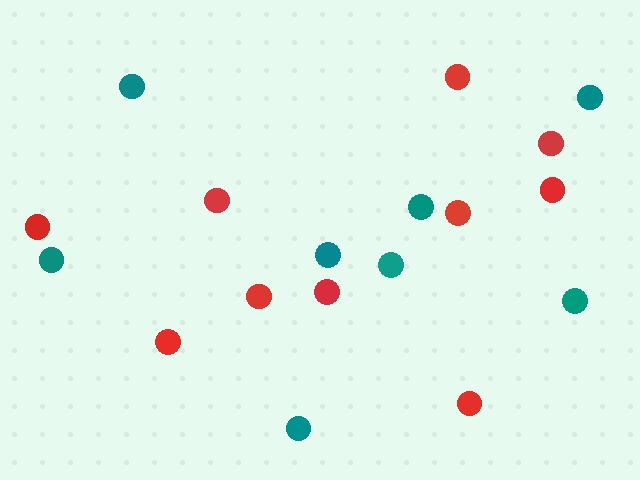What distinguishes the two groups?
There are 2 groups: one group of teal circles (8) and one group of red circles (10).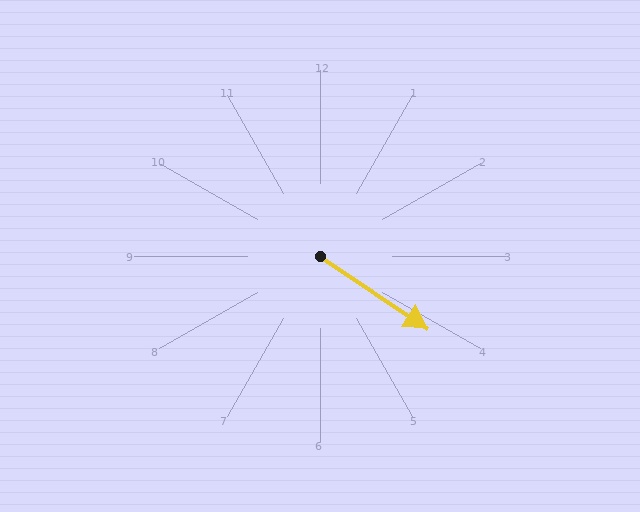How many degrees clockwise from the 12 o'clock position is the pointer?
Approximately 124 degrees.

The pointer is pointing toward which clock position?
Roughly 4 o'clock.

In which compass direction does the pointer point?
Southeast.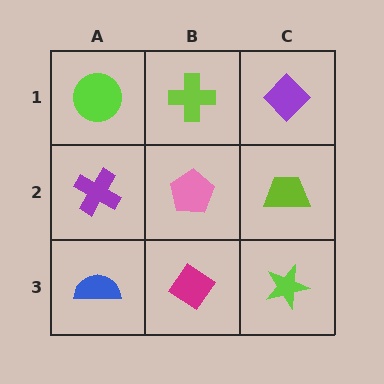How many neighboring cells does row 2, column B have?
4.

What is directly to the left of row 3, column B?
A blue semicircle.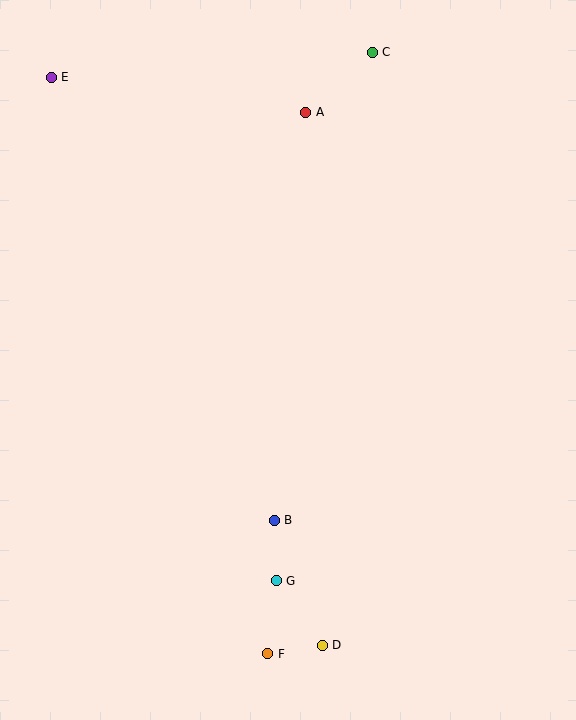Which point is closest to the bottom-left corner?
Point F is closest to the bottom-left corner.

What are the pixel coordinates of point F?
Point F is at (268, 654).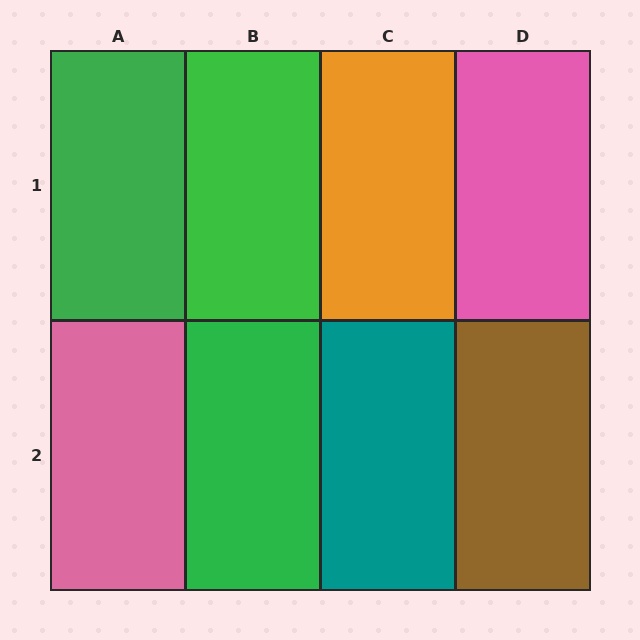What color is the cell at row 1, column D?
Pink.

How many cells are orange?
1 cell is orange.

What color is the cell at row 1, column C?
Orange.